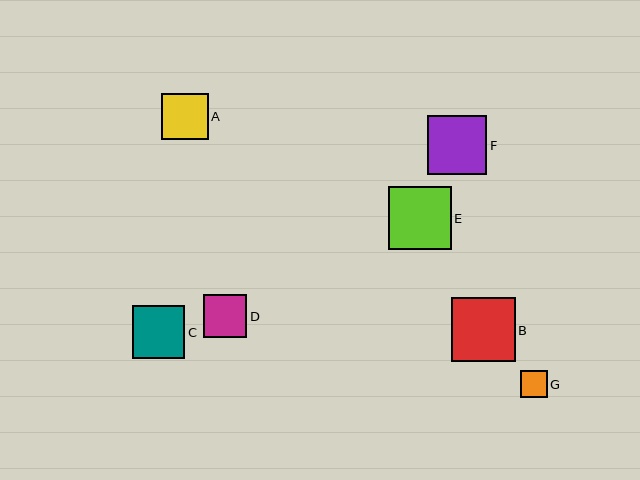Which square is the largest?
Square B is the largest with a size of approximately 63 pixels.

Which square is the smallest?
Square G is the smallest with a size of approximately 27 pixels.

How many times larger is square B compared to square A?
Square B is approximately 1.4 times the size of square A.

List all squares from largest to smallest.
From largest to smallest: B, E, F, C, A, D, G.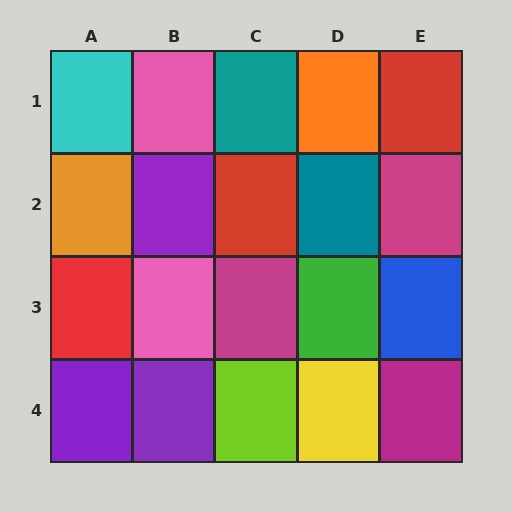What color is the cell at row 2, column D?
Teal.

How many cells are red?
3 cells are red.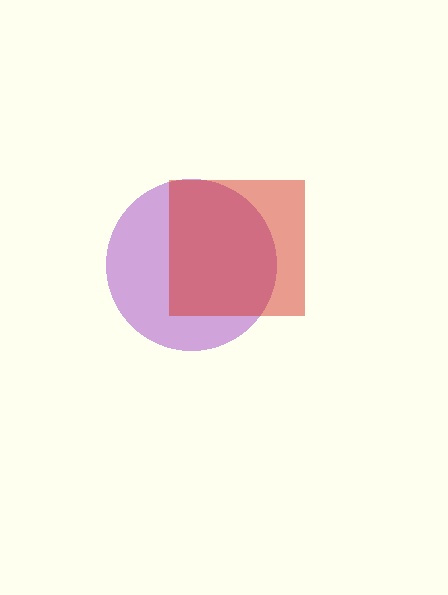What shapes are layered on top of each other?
The layered shapes are: a purple circle, a red square.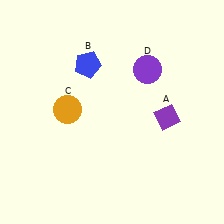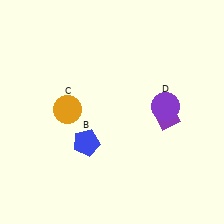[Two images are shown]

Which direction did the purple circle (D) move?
The purple circle (D) moved down.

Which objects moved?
The objects that moved are: the blue pentagon (B), the purple circle (D).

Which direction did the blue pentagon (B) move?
The blue pentagon (B) moved down.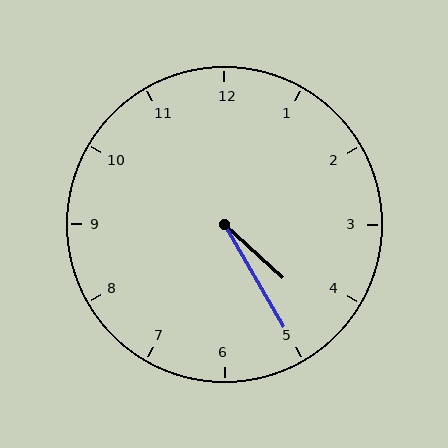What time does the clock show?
4:25.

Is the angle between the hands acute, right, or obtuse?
It is acute.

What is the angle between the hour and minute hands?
Approximately 18 degrees.